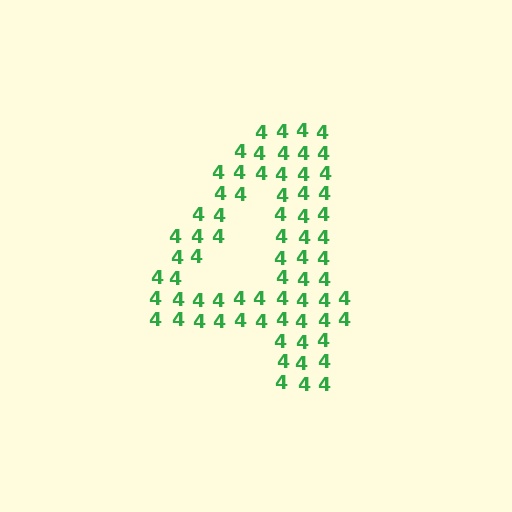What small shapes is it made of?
It is made of small digit 4's.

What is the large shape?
The large shape is the digit 4.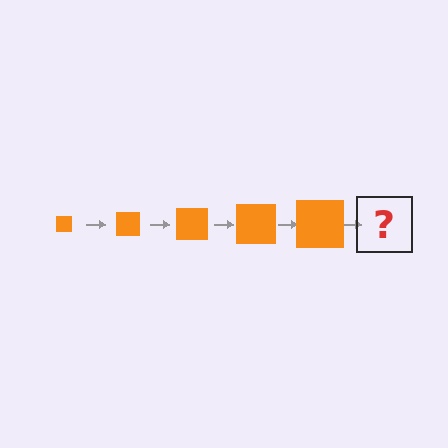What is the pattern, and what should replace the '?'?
The pattern is that the square gets progressively larger each step. The '?' should be an orange square, larger than the previous one.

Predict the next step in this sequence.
The next step is an orange square, larger than the previous one.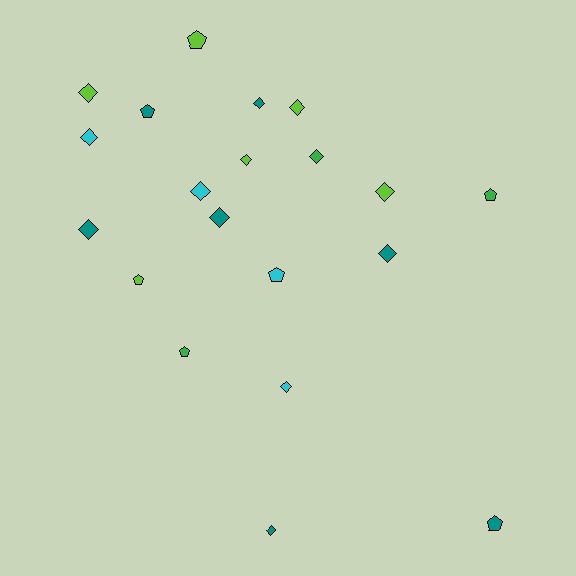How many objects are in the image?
There are 20 objects.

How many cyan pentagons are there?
There is 1 cyan pentagon.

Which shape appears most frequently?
Diamond, with 13 objects.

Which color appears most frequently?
Teal, with 7 objects.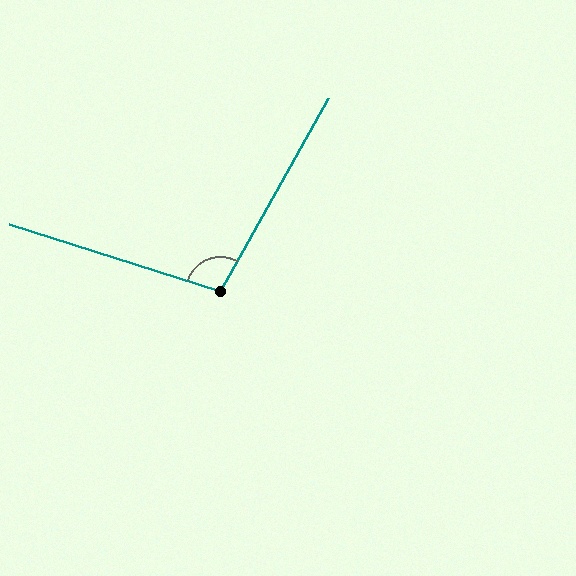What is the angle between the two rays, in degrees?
Approximately 102 degrees.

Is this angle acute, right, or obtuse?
It is obtuse.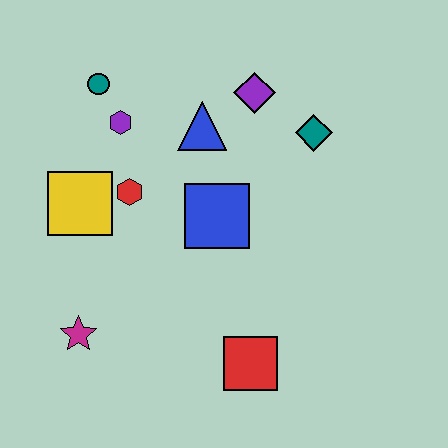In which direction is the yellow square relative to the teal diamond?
The yellow square is to the left of the teal diamond.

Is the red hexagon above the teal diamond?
No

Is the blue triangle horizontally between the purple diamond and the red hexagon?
Yes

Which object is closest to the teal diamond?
The purple diamond is closest to the teal diamond.